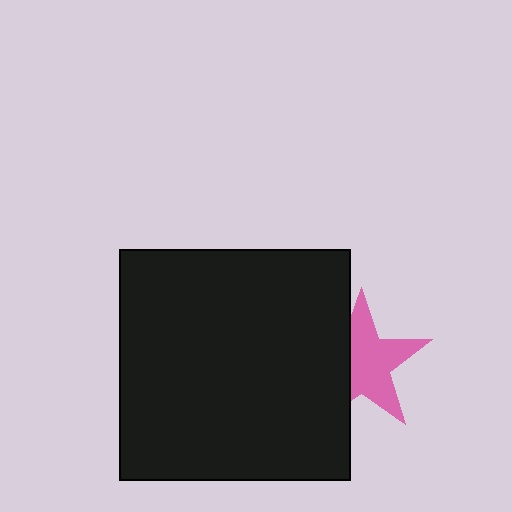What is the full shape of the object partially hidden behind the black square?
The partially hidden object is a pink star.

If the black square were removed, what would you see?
You would see the complete pink star.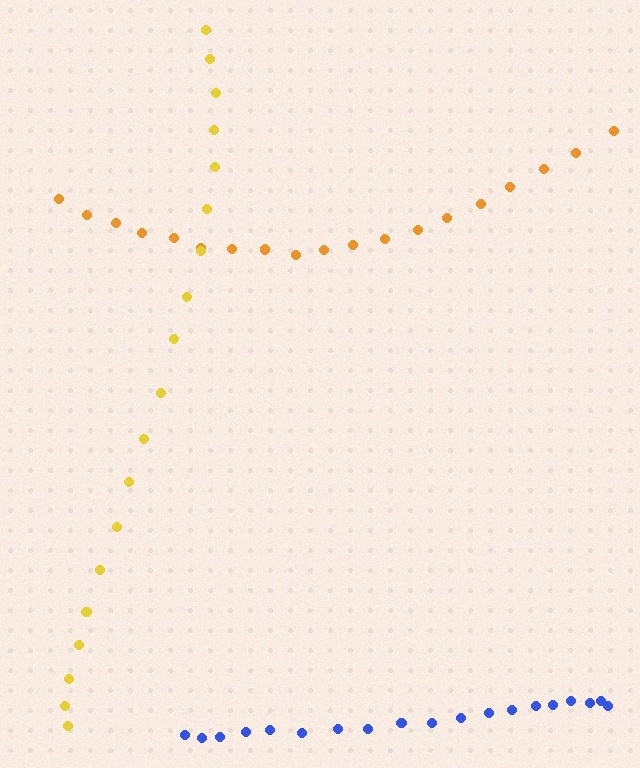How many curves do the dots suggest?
There are 3 distinct paths.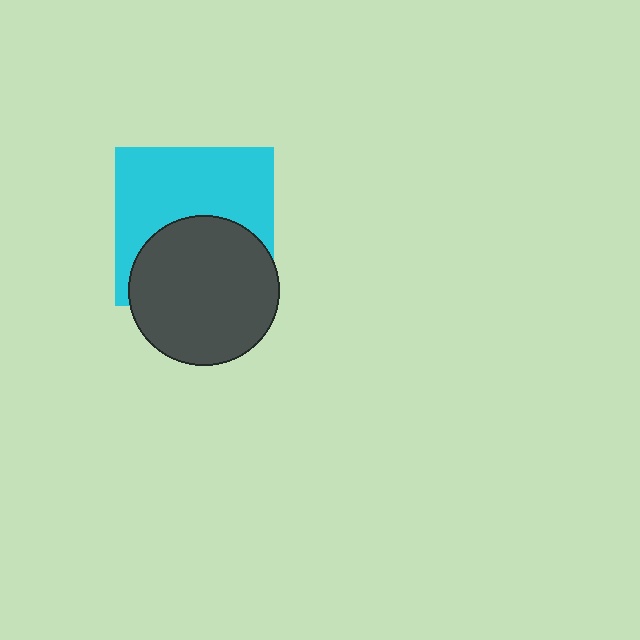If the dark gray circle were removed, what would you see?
You would see the complete cyan square.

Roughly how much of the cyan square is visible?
About half of it is visible (roughly 56%).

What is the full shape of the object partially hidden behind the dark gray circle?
The partially hidden object is a cyan square.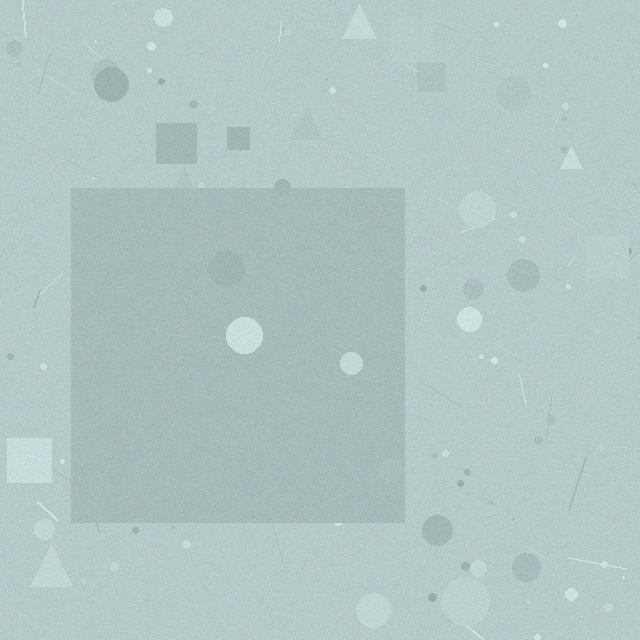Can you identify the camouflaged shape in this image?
The camouflaged shape is a square.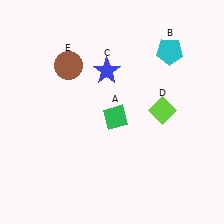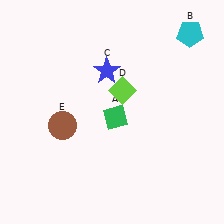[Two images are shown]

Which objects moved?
The objects that moved are: the cyan pentagon (B), the lime diamond (D), the brown circle (E).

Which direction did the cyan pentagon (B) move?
The cyan pentagon (B) moved right.